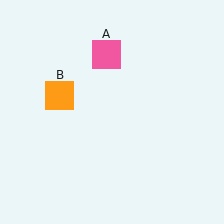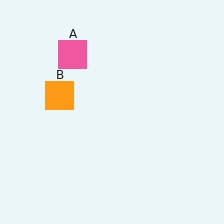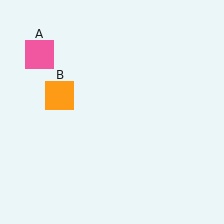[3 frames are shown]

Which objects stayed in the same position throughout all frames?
Orange square (object B) remained stationary.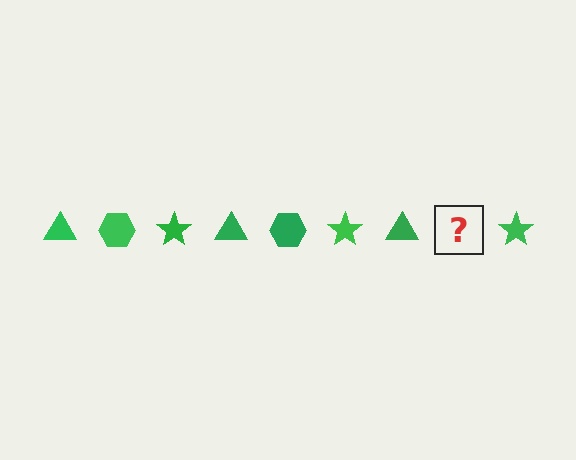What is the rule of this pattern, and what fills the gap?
The rule is that the pattern cycles through triangle, hexagon, star shapes in green. The gap should be filled with a green hexagon.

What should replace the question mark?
The question mark should be replaced with a green hexagon.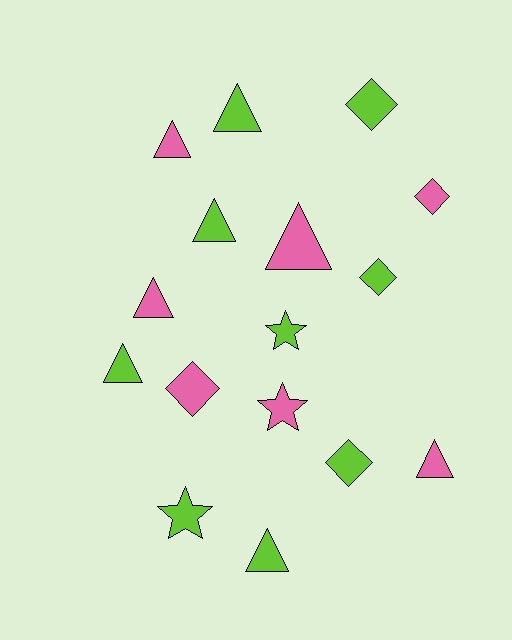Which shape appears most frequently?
Triangle, with 8 objects.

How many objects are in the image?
There are 16 objects.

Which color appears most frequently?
Lime, with 9 objects.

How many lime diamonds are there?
There are 3 lime diamonds.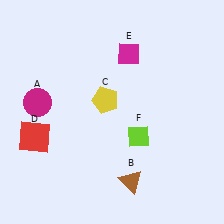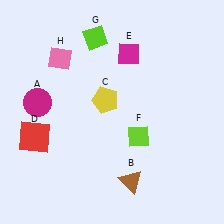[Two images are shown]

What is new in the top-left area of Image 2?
A pink diamond (H) was added in the top-left area of Image 2.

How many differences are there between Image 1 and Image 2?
There are 2 differences between the two images.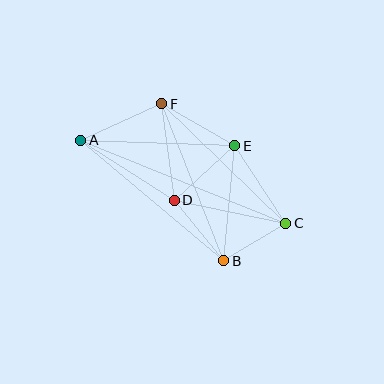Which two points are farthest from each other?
Points A and C are farthest from each other.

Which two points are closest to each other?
Points B and C are closest to each other.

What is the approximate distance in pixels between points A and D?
The distance between A and D is approximately 111 pixels.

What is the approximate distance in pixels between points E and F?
The distance between E and F is approximately 85 pixels.